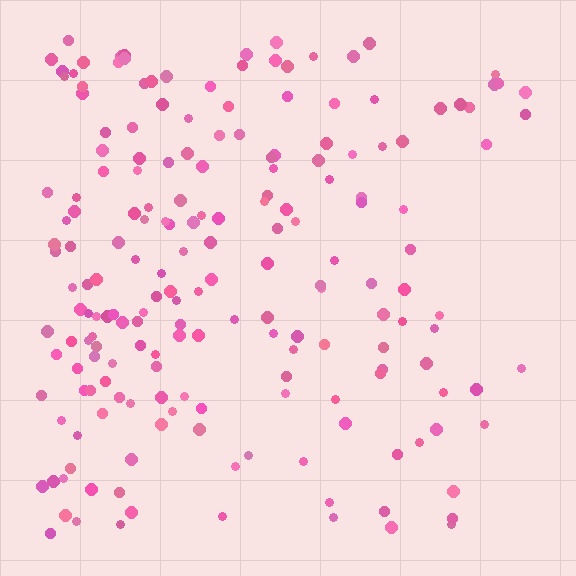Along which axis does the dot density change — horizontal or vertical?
Horizontal.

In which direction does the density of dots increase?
From right to left, with the left side densest.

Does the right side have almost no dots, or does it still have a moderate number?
Still a moderate number, just noticeably fewer than the left.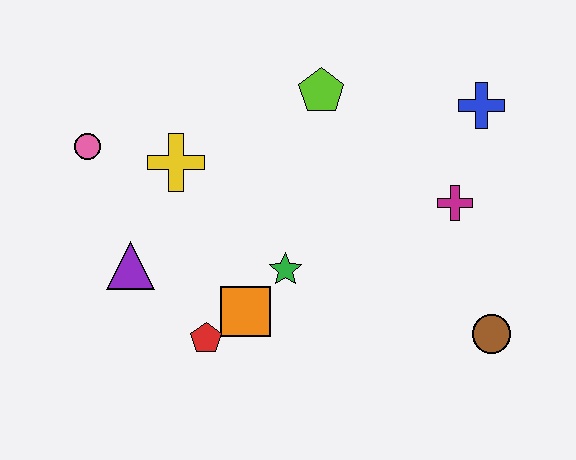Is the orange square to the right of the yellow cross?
Yes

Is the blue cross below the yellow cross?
No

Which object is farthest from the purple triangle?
The blue cross is farthest from the purple triangle.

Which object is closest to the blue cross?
The magenta cross is closest to the blue cross.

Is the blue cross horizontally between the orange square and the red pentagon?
No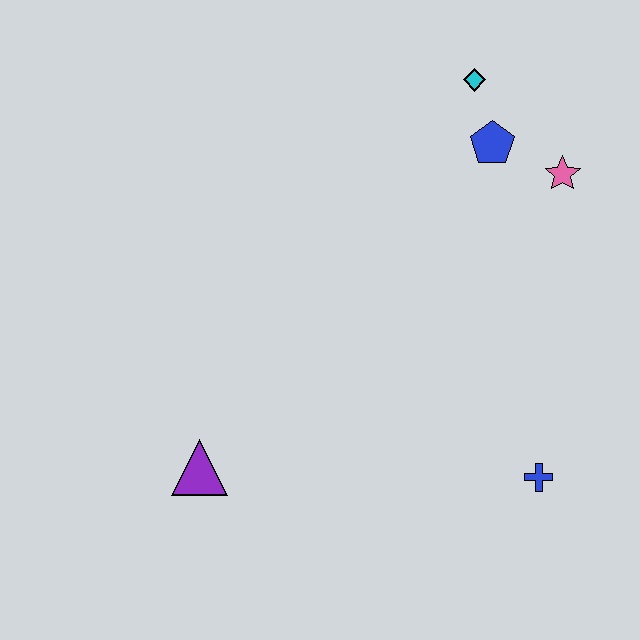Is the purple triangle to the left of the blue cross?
Yes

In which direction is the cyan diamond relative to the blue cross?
The cyan diamond is above the blue cross.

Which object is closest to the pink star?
The blue pentagon is closest to the pink star.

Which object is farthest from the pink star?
The purple triangle is farthest from the pink star.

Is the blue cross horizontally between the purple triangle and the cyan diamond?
No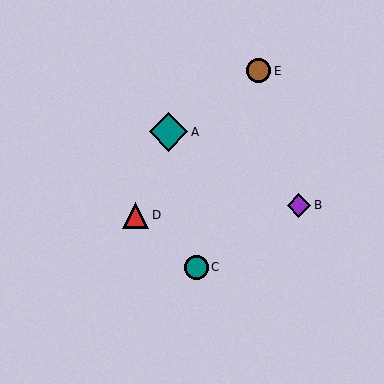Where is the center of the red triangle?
The center of the red triangle is at (135, 215).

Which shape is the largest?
The teal diamond (labeled A) is the largest.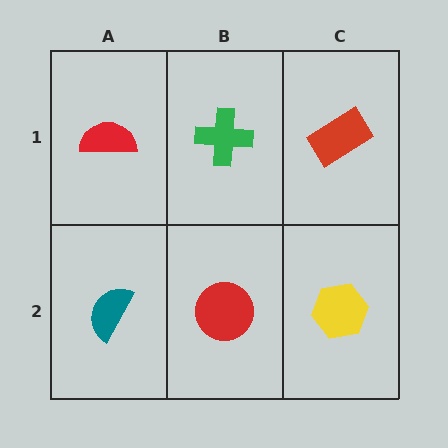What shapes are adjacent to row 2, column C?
A red rectangle (row 1, column C), a red circle (row 2, column B).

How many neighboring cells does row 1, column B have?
3.